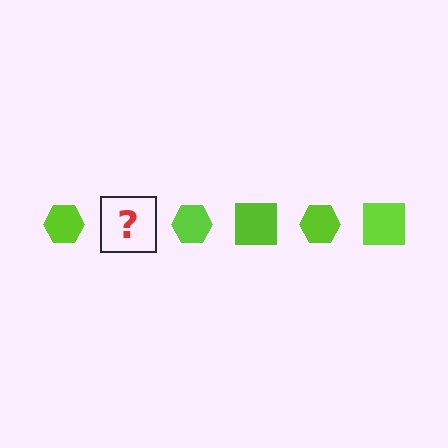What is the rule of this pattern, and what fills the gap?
The rule is that the pattern cycles through hexagon, square shapes in lime. The gap should be filled with a lime square.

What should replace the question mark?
The question mark should be replaced with a lime square.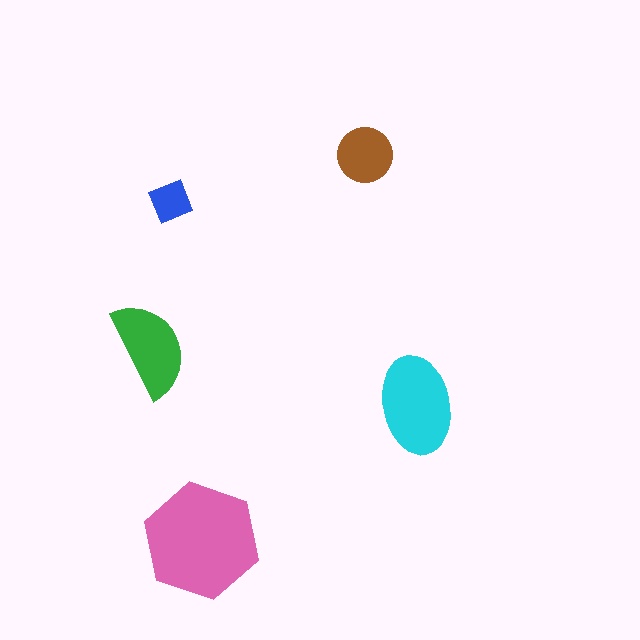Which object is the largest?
The pink hexagon.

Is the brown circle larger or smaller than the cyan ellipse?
Smaller.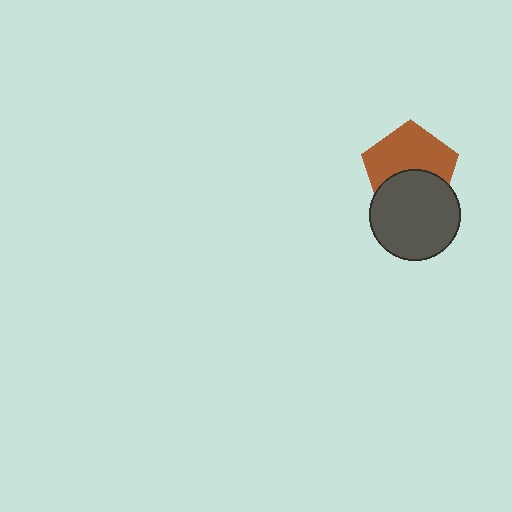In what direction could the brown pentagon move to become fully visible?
The brown pentagon could move up. That would shift it out from behind the dark gray circle entirely.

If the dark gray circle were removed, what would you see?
You would see the complete brown pentagon.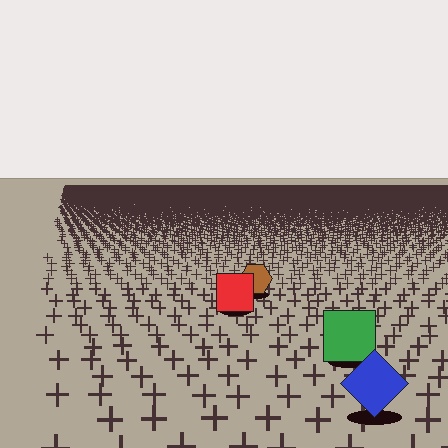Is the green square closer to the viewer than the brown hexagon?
Yes. The green square is closer — you can tell from the texture gradient: the ground texture is coarser near it.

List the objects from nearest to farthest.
From nearest to farthest: the blue diamond, the green square, the red square, the brown hexagon.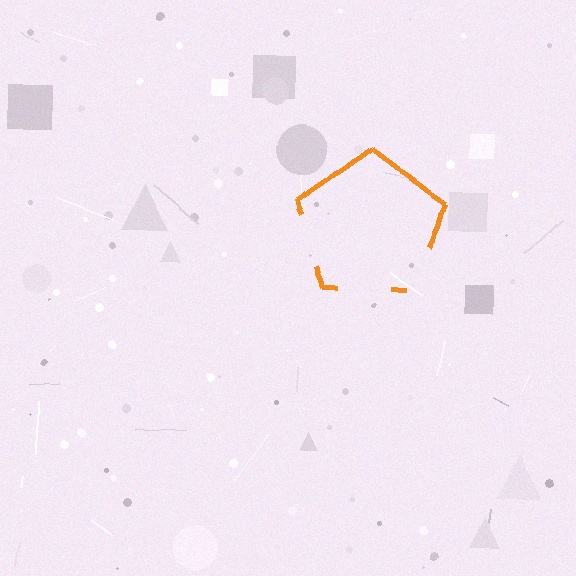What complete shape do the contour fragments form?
The contour fragments form a pentagon.